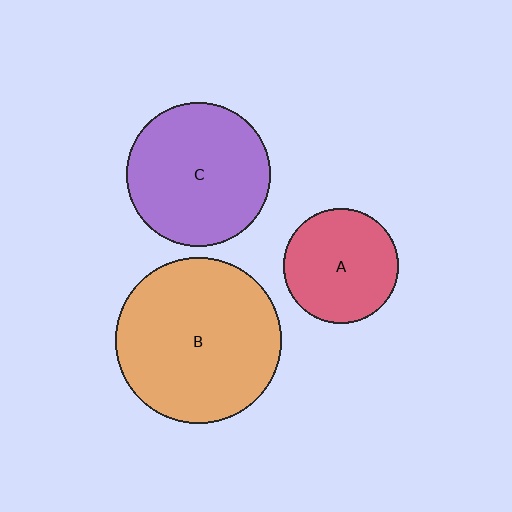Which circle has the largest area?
Circle B (orange).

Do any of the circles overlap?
No, none of the circles overlap.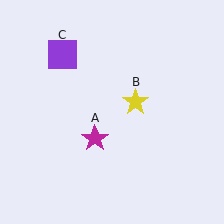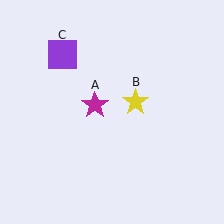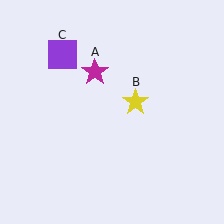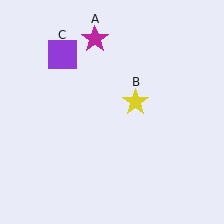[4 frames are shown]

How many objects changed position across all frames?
1 object changed position: magenta star (object A).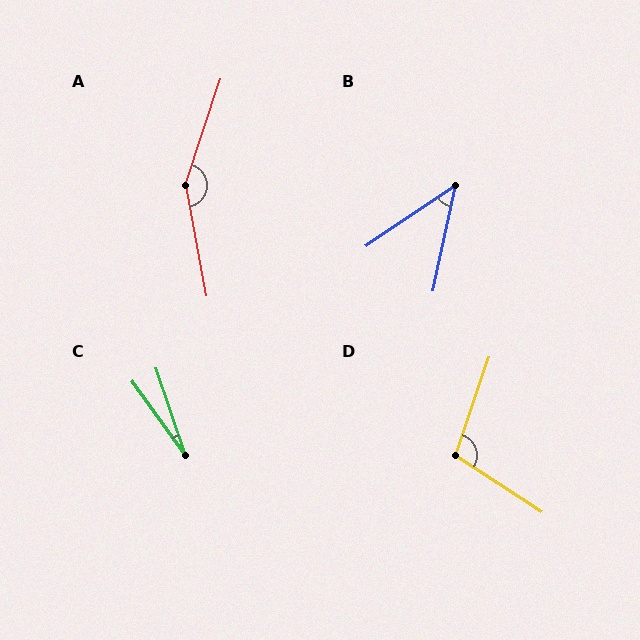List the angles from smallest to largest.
C (17°), B (44°), D (104°), A (151°).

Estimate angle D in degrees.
Approximately 104 degrees.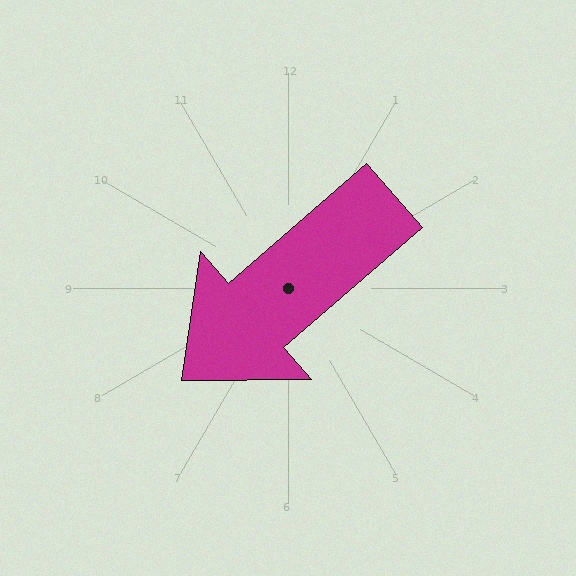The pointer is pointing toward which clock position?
Roughly 8 o'clock.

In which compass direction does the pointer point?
Southwest.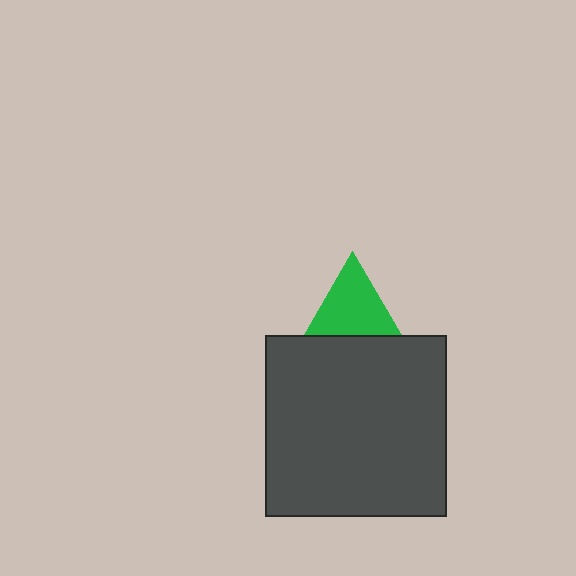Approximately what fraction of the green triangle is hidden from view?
Roughly 37% of the green triangle is hidden behind the dark gray square.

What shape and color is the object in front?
The object in front is a dark gray square.